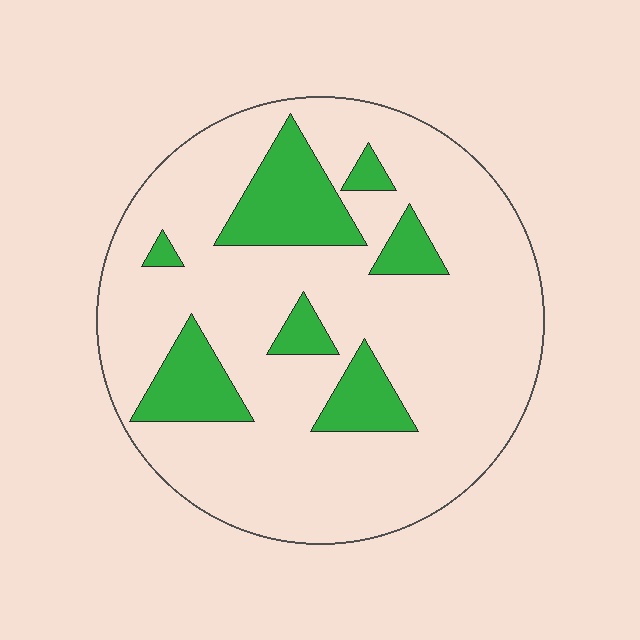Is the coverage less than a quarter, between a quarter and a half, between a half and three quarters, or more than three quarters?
Less than a quarter.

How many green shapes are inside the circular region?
7.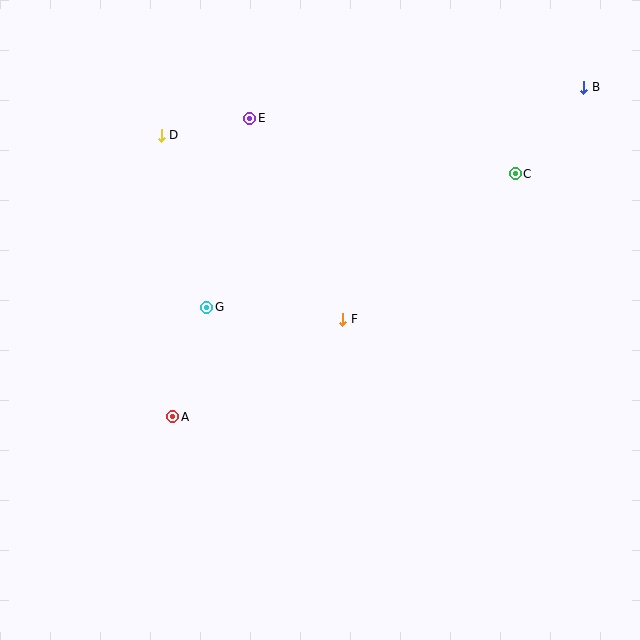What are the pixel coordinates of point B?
Point B is at (584, 87).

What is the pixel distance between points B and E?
The distance between B and E is 336 pixels.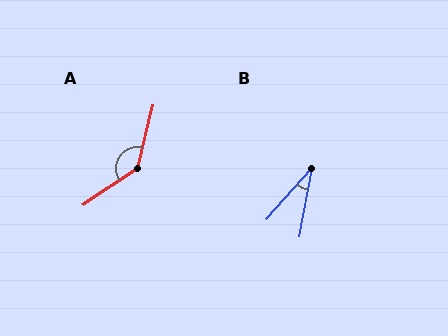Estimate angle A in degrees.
Approximately 138 degrees.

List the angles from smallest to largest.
B (31°), A (138°).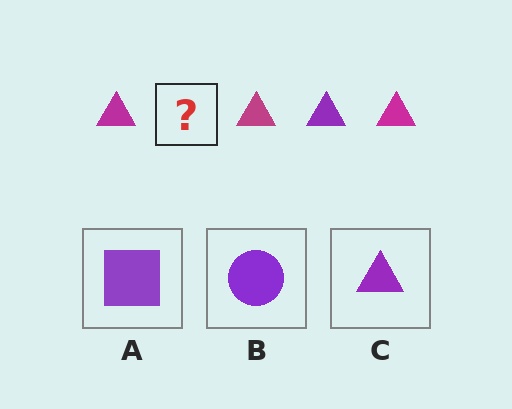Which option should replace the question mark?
Option C.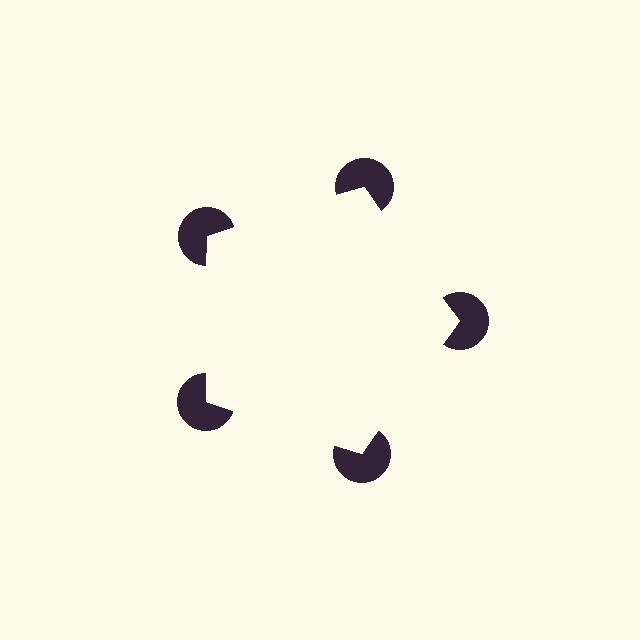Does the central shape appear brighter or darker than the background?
It typically appears slightly brighter than the background, even though no actual brightness change is drawn.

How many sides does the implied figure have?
5 sides.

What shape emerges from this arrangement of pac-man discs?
An illusory pentagon — its edges are inferred from the aligned wedge cuts in the pac-man discs, not physically drawn.